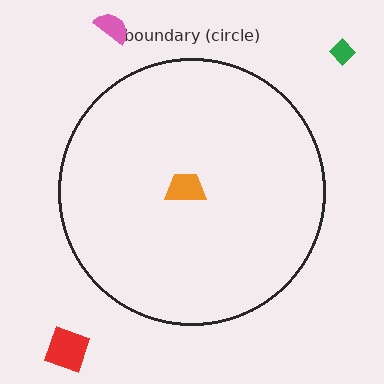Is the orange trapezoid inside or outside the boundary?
Inside.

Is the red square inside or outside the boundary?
Outside.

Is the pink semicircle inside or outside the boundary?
Outside.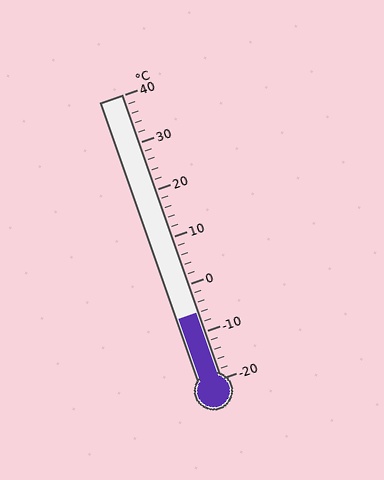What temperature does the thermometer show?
The thermometer shows approximately -6°C.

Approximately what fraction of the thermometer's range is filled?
The thermometer is filled to approximately 25% of its range.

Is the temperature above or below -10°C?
The temperature is above -10°C.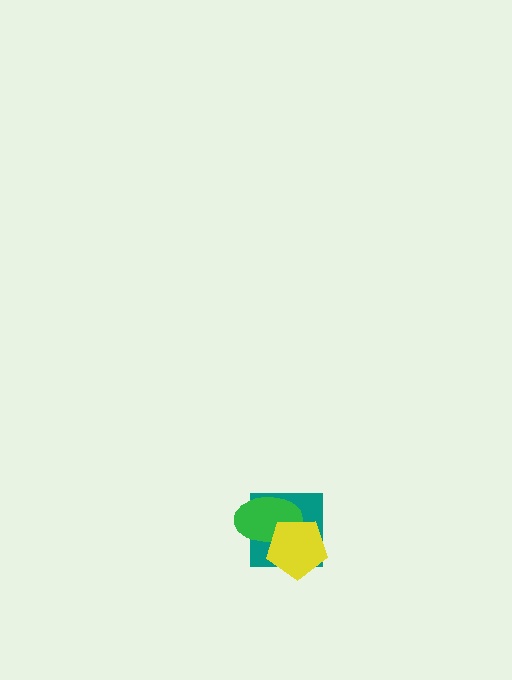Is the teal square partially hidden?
Yes, it is partially covered by another shape.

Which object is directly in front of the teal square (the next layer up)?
The green ellipse is directly in front of the teal square.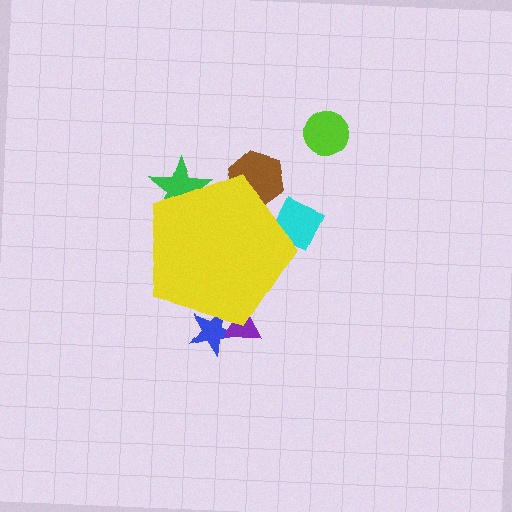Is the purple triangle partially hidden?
Yes, the purple triangle is partially hidden behind the yellow pentagon.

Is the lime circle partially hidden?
No, the lime circle is fully visible.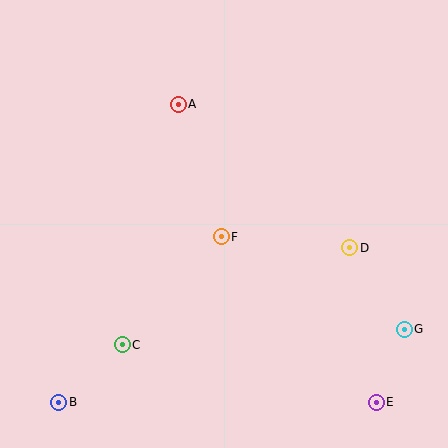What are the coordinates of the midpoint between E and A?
The midpoint between E and A is at (277, 253).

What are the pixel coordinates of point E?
Point E is at (376, 402).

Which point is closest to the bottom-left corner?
Point B is closest to the bottom-left corner.